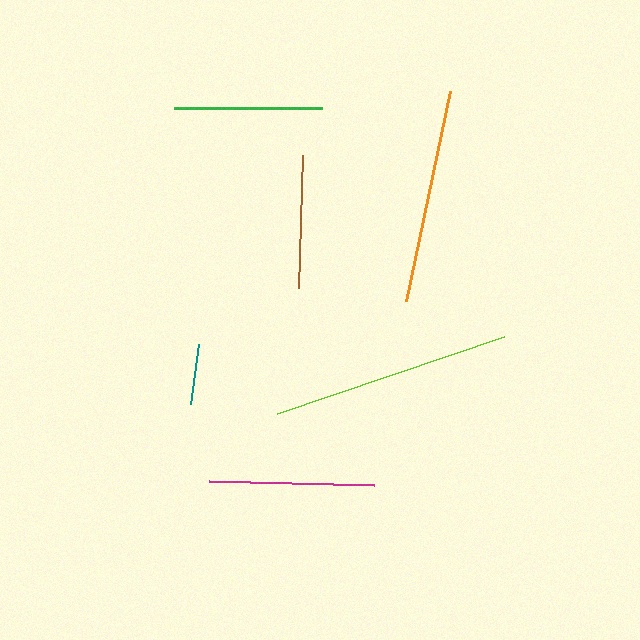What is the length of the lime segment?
The lime segment is approximately 240 pixels long.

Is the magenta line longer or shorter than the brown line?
The magenta line is longer than the brown line.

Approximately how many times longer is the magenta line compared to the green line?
The magenta line is approximately 1.1 times the length of the green line.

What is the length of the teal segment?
The teal segment is approximately 61 pixels long.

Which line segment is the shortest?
The teal line is the shortest at approximately 61 pixels.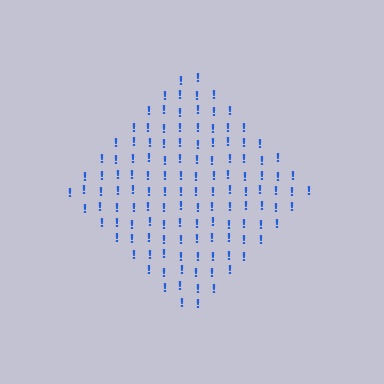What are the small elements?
The small elements are exclamation marks.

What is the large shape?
The large shape is a diamond.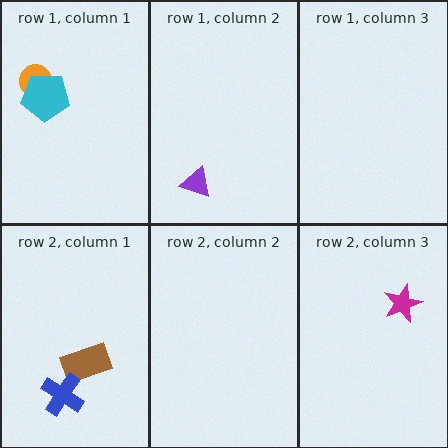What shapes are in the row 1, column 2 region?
The purple triangle.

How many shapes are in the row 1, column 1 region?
2.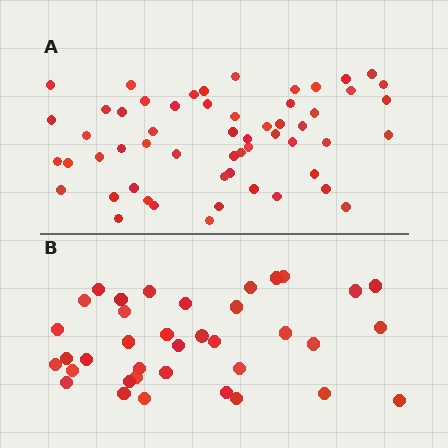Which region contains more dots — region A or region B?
Region A (the top region) has more dots.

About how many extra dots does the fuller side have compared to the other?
Region A has approximately 20 more dots than region B.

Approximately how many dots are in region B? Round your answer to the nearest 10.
About 40 dots. (The exact count is 37, which rounds to 40.)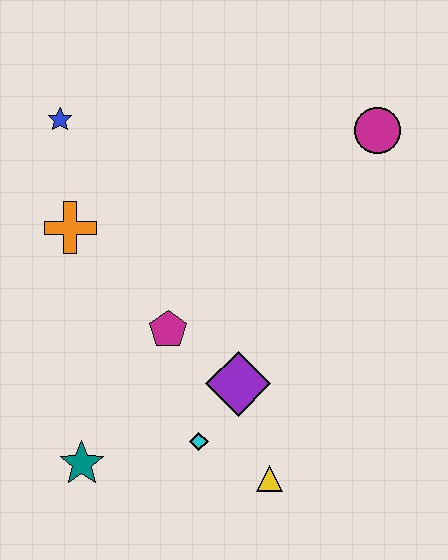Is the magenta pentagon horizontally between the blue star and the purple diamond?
Yes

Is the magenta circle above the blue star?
No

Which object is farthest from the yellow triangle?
The blue star is farthest from the yellow triangle.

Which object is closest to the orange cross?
The blue star is closest to the orange cross.